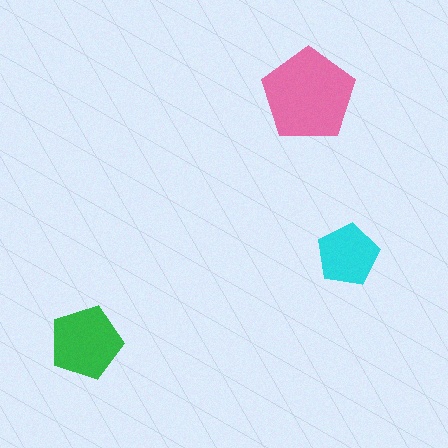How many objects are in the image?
There are 3 objects in the image.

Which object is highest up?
The pink pentagon is topmost.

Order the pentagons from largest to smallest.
the pink one, the green one, the cyan one.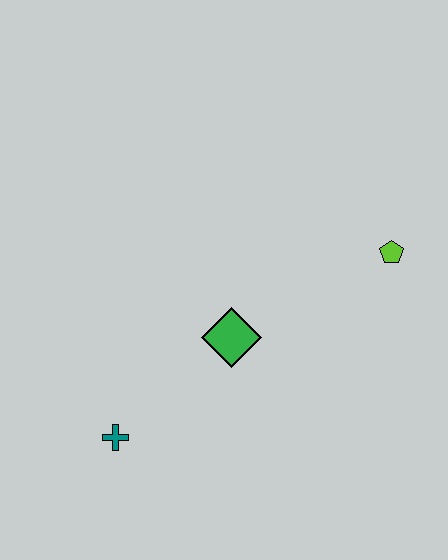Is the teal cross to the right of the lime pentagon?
No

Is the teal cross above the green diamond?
No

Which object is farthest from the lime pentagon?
The teal cross is farthest from the lime pentagon.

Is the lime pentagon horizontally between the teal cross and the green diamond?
No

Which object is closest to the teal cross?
The green diamond is closest to the teal cross.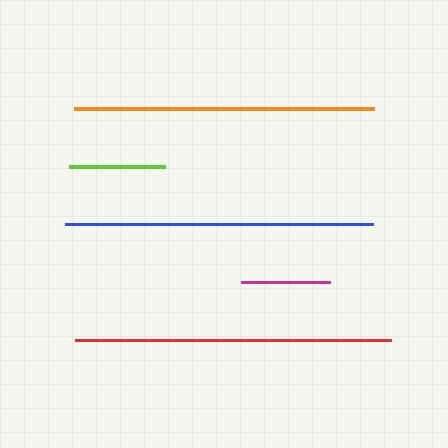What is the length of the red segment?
The red segment is approximately 315 pixels long.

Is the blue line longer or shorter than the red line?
The red line is longer than the blue line.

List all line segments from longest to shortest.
From longest to shortest: red, blue, orange, lime, magenta.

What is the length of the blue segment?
The blue segment is approximately 308 pixels long.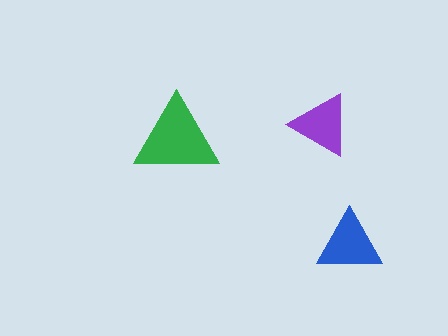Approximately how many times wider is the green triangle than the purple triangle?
About 1.5 times wider.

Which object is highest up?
The purple triangle is topmost.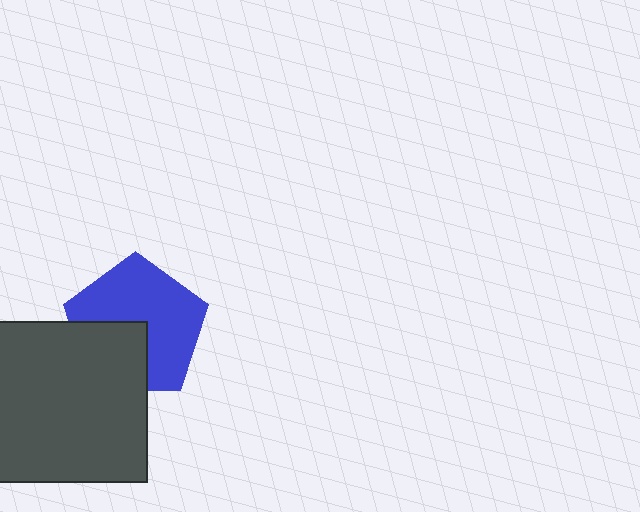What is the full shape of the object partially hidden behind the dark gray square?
The partially hidden object is a blue pentagon.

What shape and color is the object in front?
The object in front is a dark gray square.